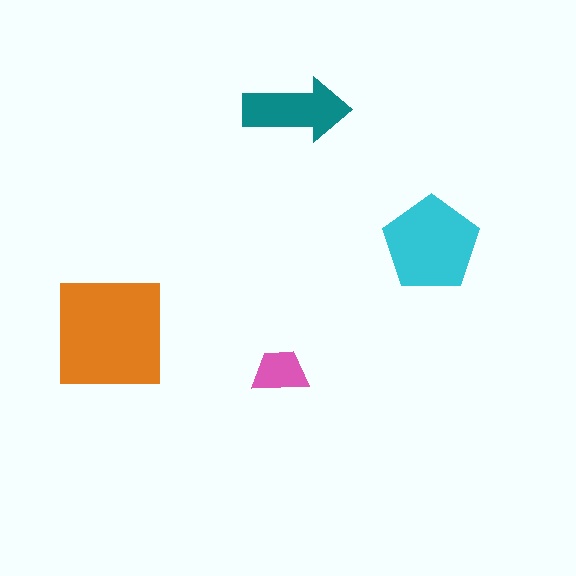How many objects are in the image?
There are 4 objects in the image.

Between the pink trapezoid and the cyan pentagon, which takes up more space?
The cyan pentagon.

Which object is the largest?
The orange square.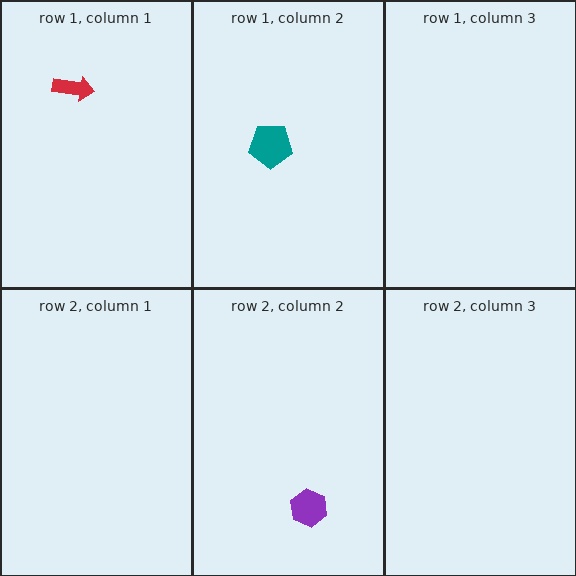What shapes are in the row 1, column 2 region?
The teal pentagon.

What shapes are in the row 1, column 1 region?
The red arrow.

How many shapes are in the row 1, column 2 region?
1.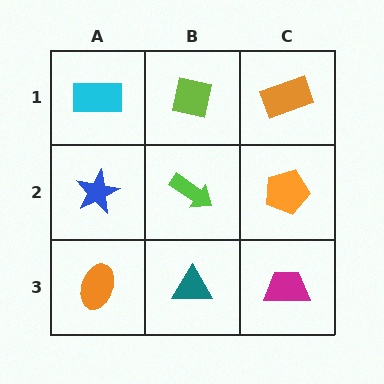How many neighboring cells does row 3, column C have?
2.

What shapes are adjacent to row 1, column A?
A blue star (row 2, column A), a lime square (row 1, column B).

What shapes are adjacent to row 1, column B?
A lime arrow (row 2, column B), a cyan rectangle (row 1, column A), an orange rectangle (row 1, column C).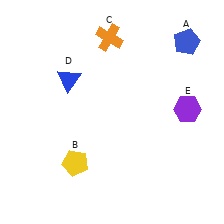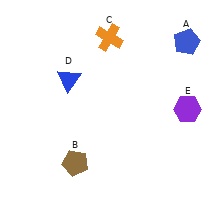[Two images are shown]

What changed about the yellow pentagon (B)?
In Image 1, B is yellow. In Image 2, it changed to brown.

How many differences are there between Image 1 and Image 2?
There is 1 difference between the two images.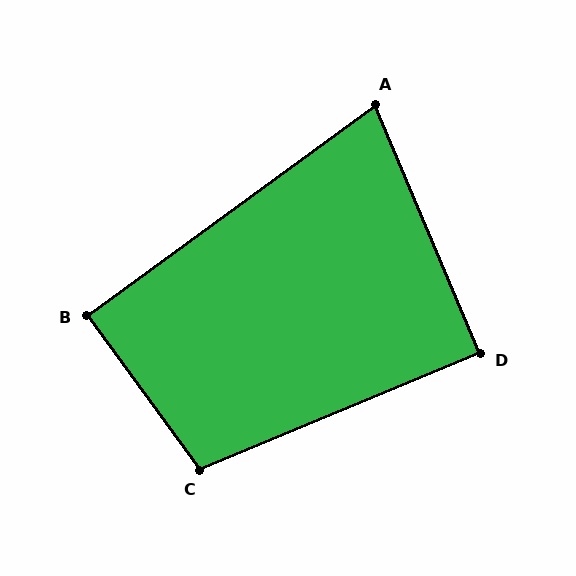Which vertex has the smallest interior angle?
A, at approximately 77 degrees.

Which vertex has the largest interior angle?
C, at approximately 103 degrees.